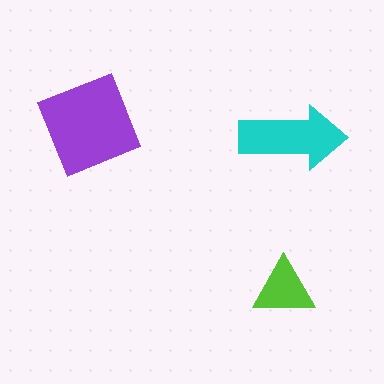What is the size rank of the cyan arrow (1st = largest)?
2nd.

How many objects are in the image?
There are 3 objects in the image.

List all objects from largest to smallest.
The purple diamond, the cyan arrow, the lime triangle.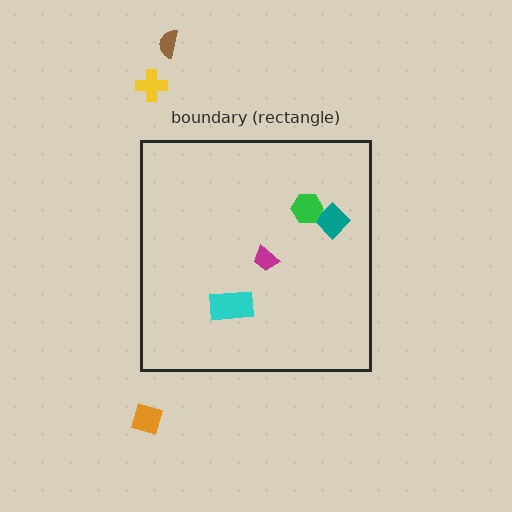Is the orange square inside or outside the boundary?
Outside.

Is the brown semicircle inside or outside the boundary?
Outside.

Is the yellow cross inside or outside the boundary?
Outside.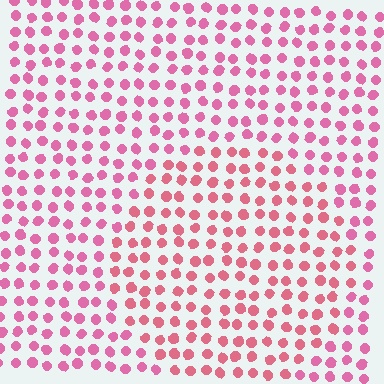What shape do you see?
I see a circle.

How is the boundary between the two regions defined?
The boundary is defined purely by a slight shift in hue (about 19 degrees). Spacing, size, and orientation are identical on both sides.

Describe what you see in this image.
The image is filled with small pink elements in a uniform arrangement. A circle-shaped region is visible where the elements are tinted to a slightly different hue, forming a subtle color boundary.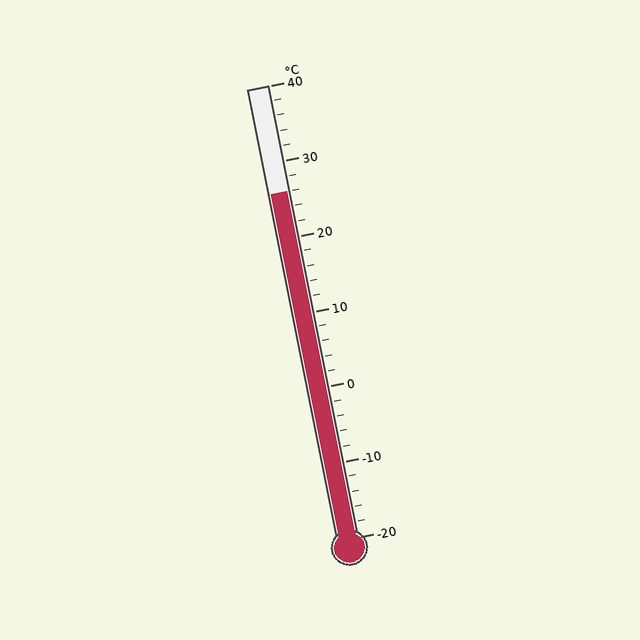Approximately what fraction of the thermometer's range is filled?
The thermometer is filled to approximately 75% of its range.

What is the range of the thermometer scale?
The thermometer scale ranges from -20°C to 40°C.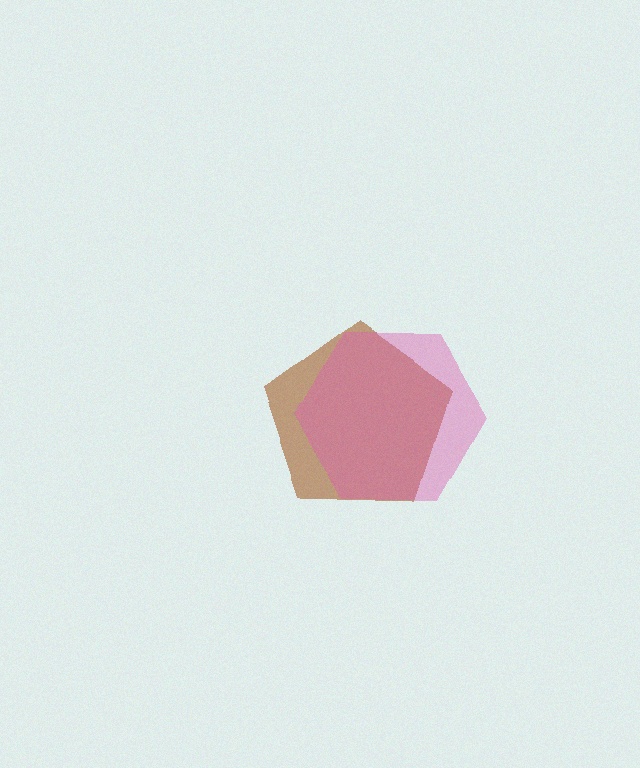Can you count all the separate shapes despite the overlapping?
Yes, there are 2 separate shapes.